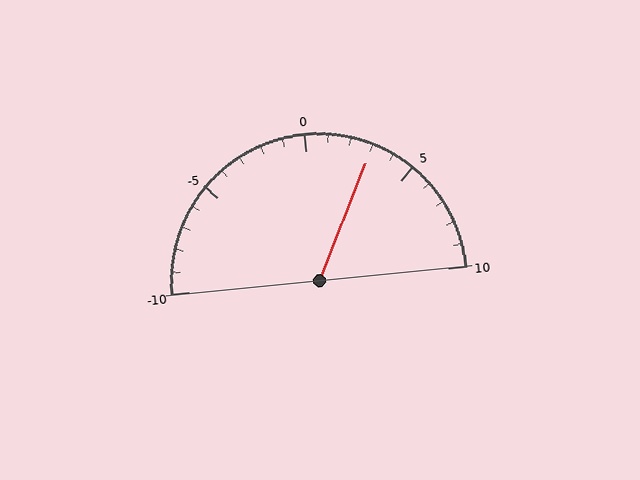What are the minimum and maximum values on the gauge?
The gauge ranges from -10 to 10.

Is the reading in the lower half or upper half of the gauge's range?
The reading is in the upper half of the range (-10 to 10).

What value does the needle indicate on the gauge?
The needle indicates approximately 3.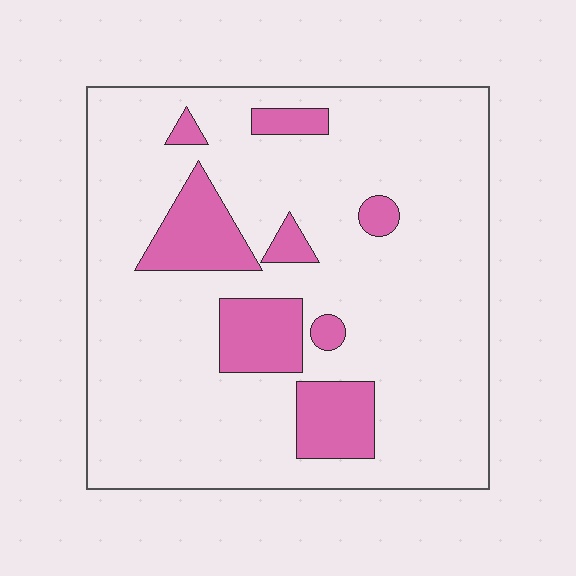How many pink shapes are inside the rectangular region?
8.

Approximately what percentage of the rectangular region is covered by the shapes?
Approximately 15%.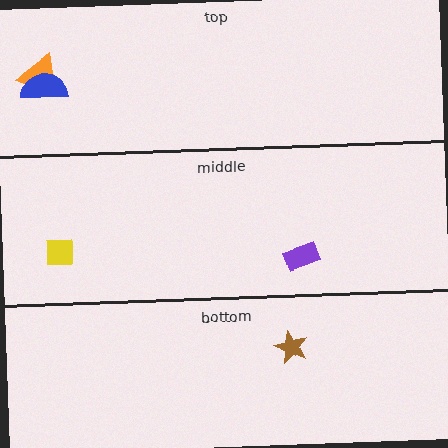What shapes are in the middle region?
The purple rectangle, the yellow square.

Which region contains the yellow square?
The middle region.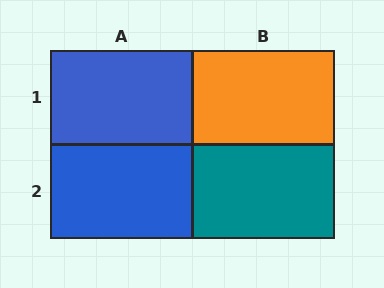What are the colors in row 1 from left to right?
Blue, orange.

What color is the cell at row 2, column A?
Blue.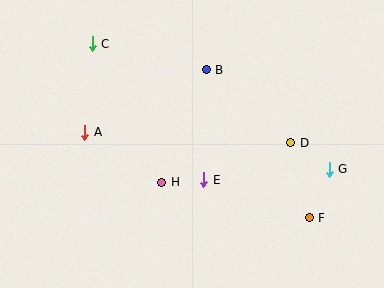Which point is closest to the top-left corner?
Point C is closest to the top-left corner.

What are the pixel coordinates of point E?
Point E is at (204, 180).